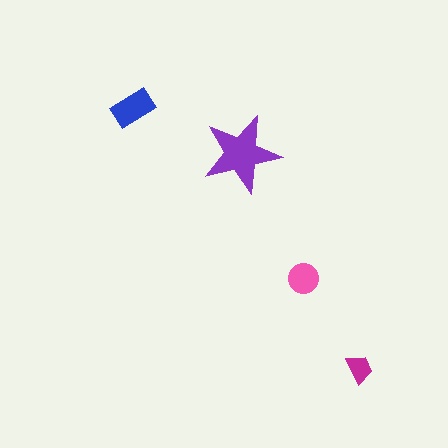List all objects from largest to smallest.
The purple star, the blue rectangle, the pink circle, the magenta trapezoid.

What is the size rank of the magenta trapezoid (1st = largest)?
4th.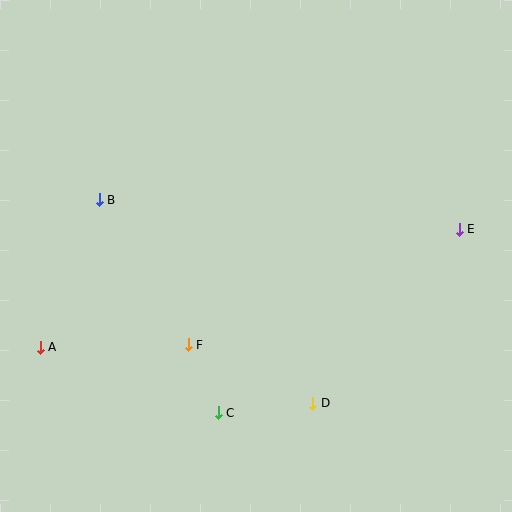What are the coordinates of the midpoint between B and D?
The midpoint between B and D is at (206, 302).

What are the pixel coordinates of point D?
Point D is at (313, 403).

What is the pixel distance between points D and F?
The distance between D and F is 137 pixels.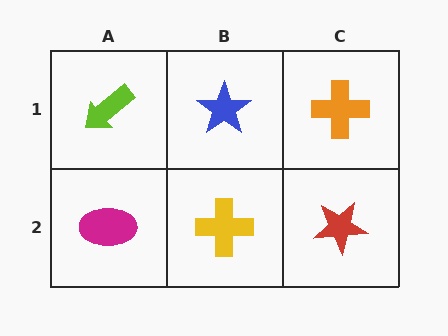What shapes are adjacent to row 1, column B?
A yellow cross (row 2, column B), a lime arrow (row 1, column A), an orange cross (row 1, column C).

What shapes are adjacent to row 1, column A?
A magenta ellipse (row 2, column A), a blue star (row 1, column B).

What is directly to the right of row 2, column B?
A red star.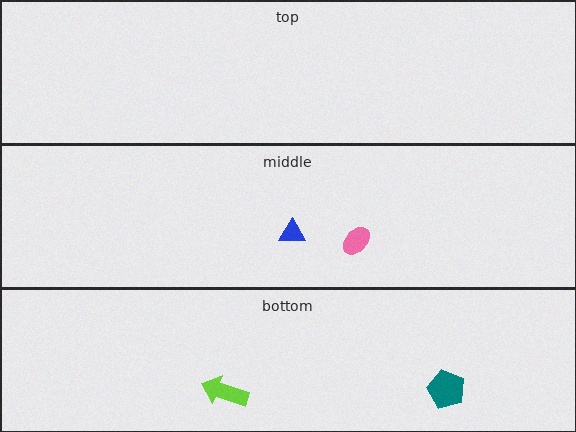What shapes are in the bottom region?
The teal pentagon, the lime arrow.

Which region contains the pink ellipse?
The middle region.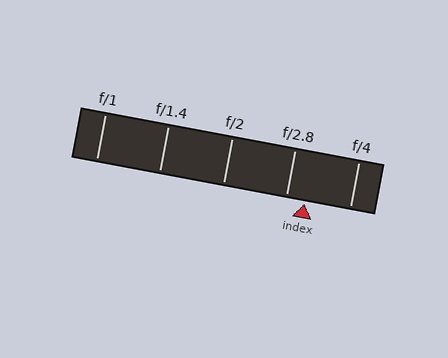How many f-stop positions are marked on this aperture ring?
There are 5 f-stop positions marked.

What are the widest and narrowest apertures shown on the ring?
The widest aperture shown is f/1 and the narrowest is f/4.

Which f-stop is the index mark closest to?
The index mark is closest to f/2.8.